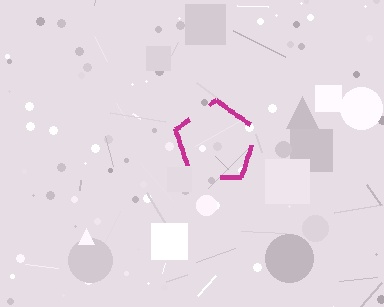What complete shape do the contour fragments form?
The contour fragments form a pentagon.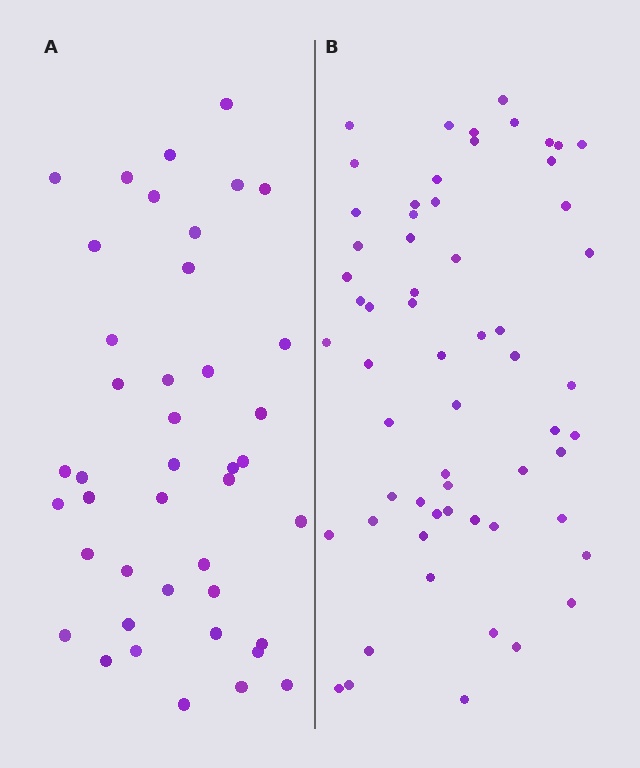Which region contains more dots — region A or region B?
Region B (the right region) has more dots.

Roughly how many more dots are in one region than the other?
Region B has approximately 20 more dots than region A.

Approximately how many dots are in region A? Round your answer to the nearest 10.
About 40 dots. (The exact count is 42, which rounds to 40.)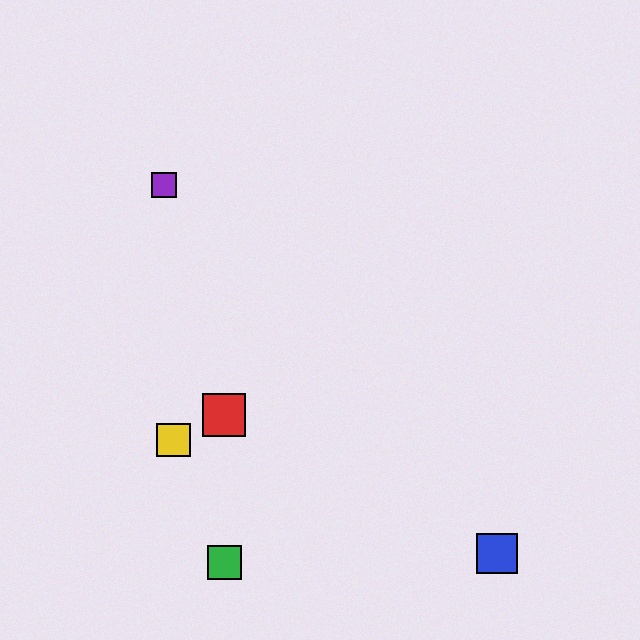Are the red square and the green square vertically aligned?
Yes, both are at x≈224.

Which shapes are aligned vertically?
The red square, the green square are aligned vertically.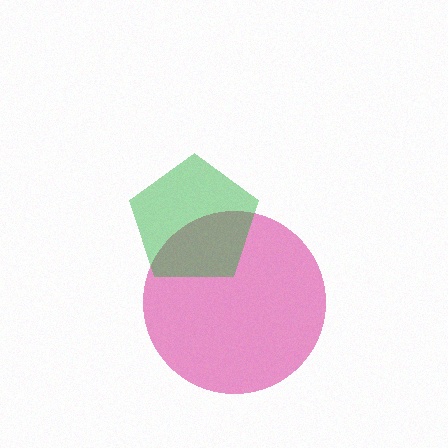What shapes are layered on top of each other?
The layered shapes are: a magenta circle, a green pentagon.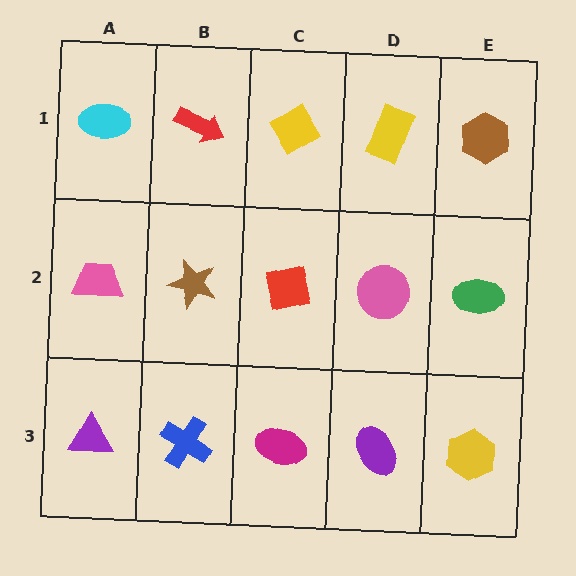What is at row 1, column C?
A yellow diamond.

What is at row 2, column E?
A green ellipse.